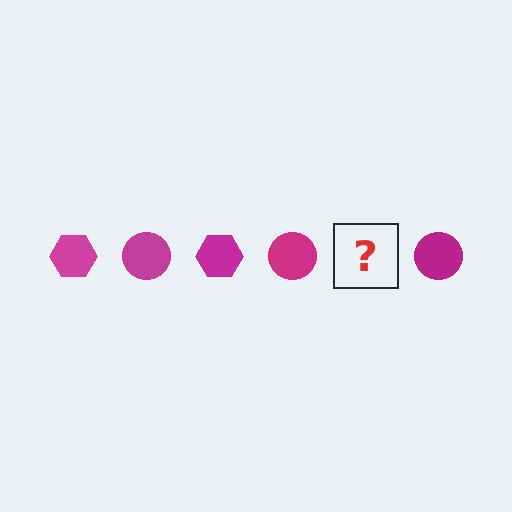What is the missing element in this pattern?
The missing element is a magenta hexagon.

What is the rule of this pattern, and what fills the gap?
The rule is that the pattern cycles through hexagon, circle shapes in magenta. The gap should be filled with a magenta hexagon.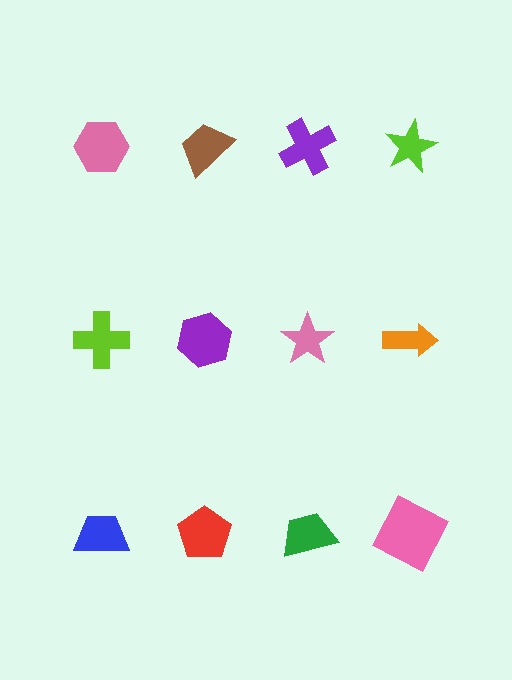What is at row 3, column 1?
A blue trapezoid.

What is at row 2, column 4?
An orange arrow.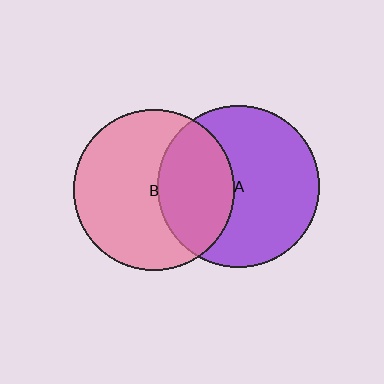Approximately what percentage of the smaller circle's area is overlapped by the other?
Approximately 35%.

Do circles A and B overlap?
Yes.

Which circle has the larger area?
Circle A (purple).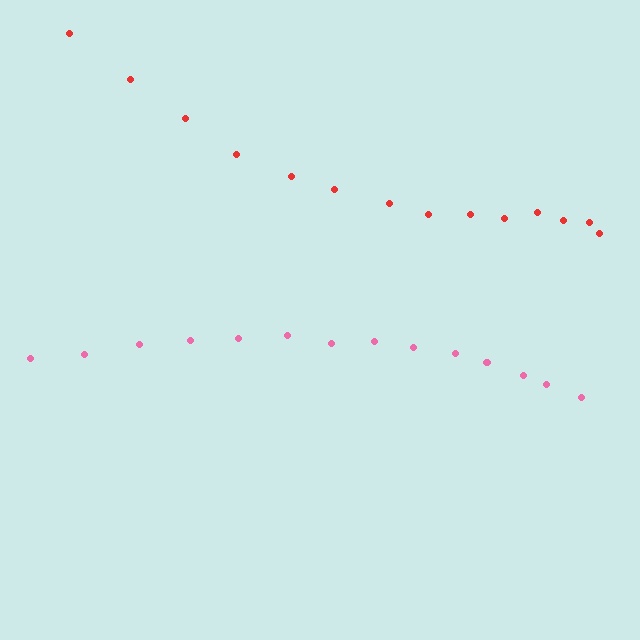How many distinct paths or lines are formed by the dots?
There are 2 distinct paths.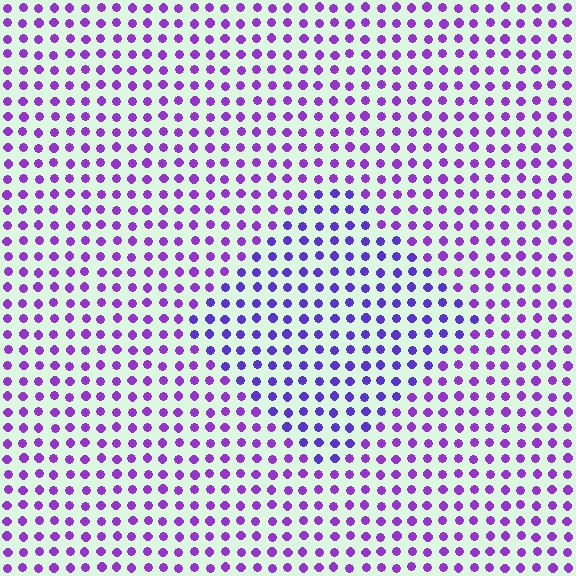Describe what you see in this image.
The image is filled with small purple elements in a uniform arrangement. A diamond-shaped region is visible where the elements are tinted to a slightly different hue, forming a subtle color boundary.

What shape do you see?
I see a diamond.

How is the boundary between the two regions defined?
The boundary is defined purely by a slight shift in hue (about 23 degrees). Spacing, size, and orientation are identical on both sides.